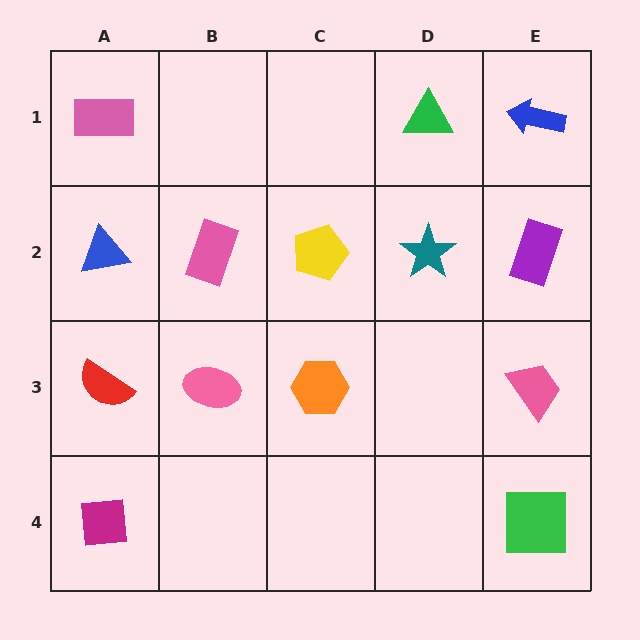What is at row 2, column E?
A purple rectangle.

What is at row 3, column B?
A pink ellipse.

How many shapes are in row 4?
2 shapes.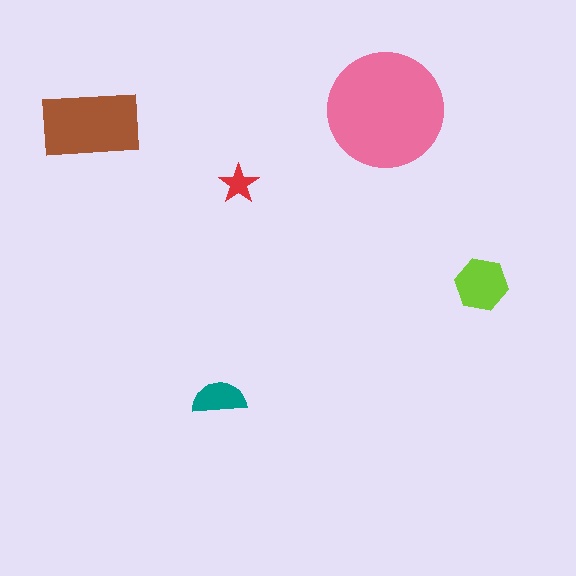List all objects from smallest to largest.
The red star, the teal semicircle, the lime hexagon, the brown rectangle, the pink circle.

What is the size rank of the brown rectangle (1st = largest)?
2nd.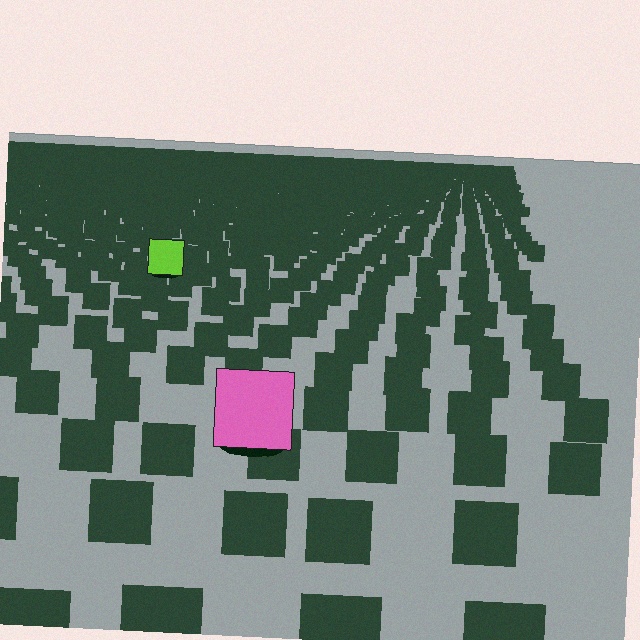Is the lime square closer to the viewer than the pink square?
No. The pink square is closer — you can tell from the texture gradient: the ground texture is coarser near it.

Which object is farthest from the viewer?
The lime square is farthest from the viewer. It appears smaller and the ground texture around it is denser.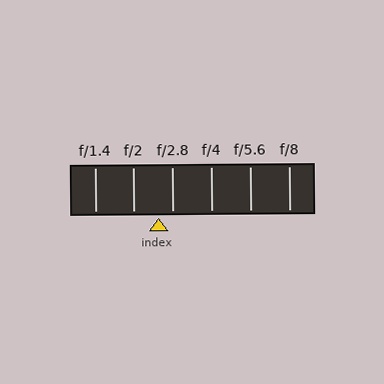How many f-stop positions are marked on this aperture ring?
There are 6 f-stop positions marked.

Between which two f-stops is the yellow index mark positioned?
The index mark is between f/2 and f/2.8.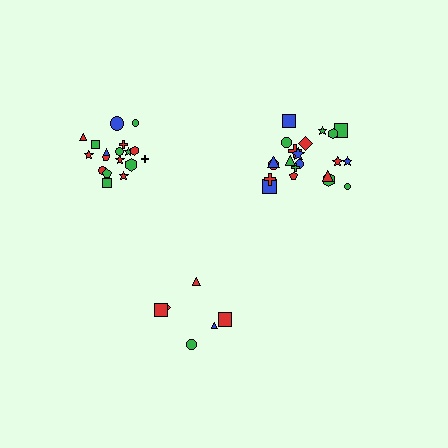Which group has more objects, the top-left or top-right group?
The top-right group.